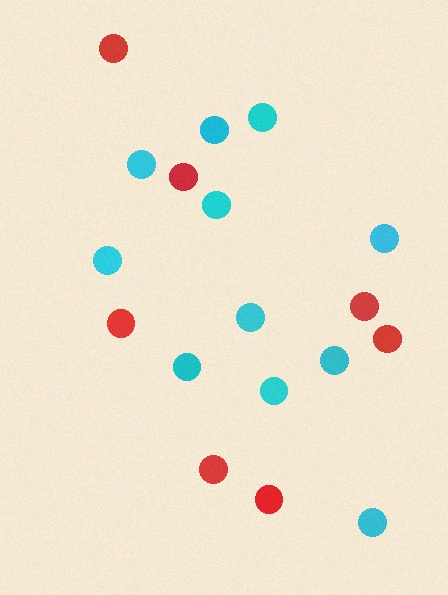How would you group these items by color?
There are 2 groups: one group of red circles (7) and one group of cyan circles (11).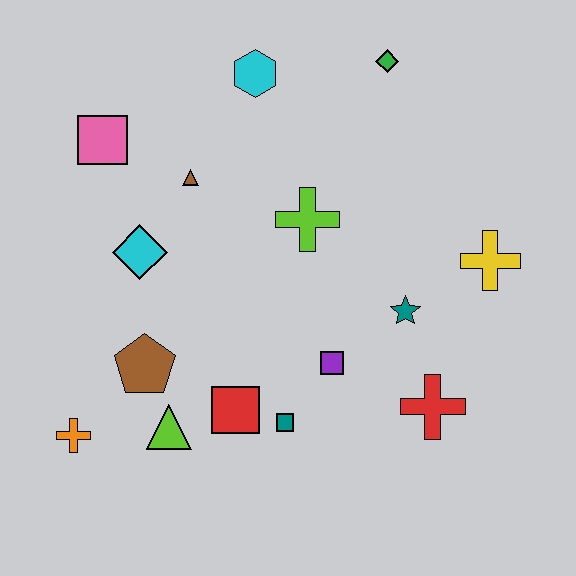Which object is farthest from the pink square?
The red cross is farthest from the pink square.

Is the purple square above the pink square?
No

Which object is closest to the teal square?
The red square is closest to the teal square.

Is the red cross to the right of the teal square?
Yes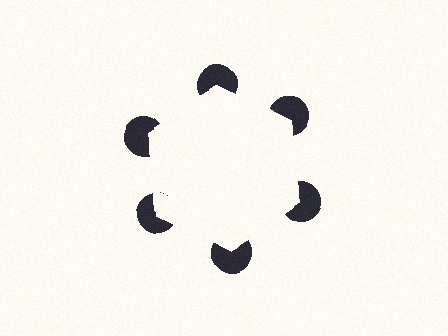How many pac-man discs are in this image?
There are 6 — one at each vertex of the illusory hexagon.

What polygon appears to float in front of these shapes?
An illusory hexagon — its edges are inferred from the aligned wedge cuts in the pac-man discs, not physically drawn.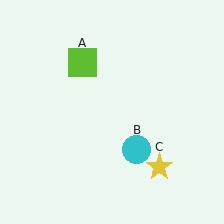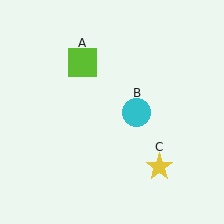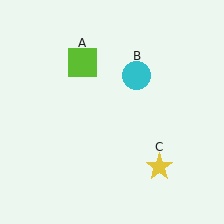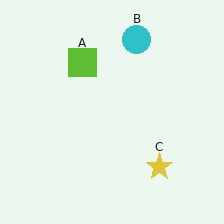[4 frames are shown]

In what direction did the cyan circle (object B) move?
The cyan circle (object B) moved up.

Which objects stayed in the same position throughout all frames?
Lime square (object A) and yellow star (object C) remained stationary.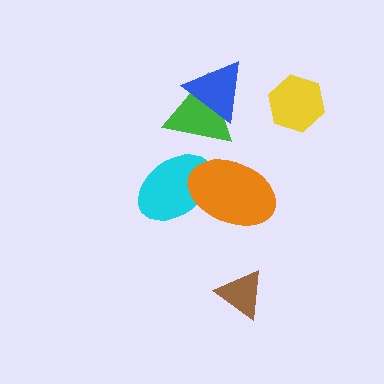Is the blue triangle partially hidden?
No, no other shape covers it.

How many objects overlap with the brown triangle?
0 objects overlap with the brown triangle.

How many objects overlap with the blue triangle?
1 object overlaps with the blue triangle.